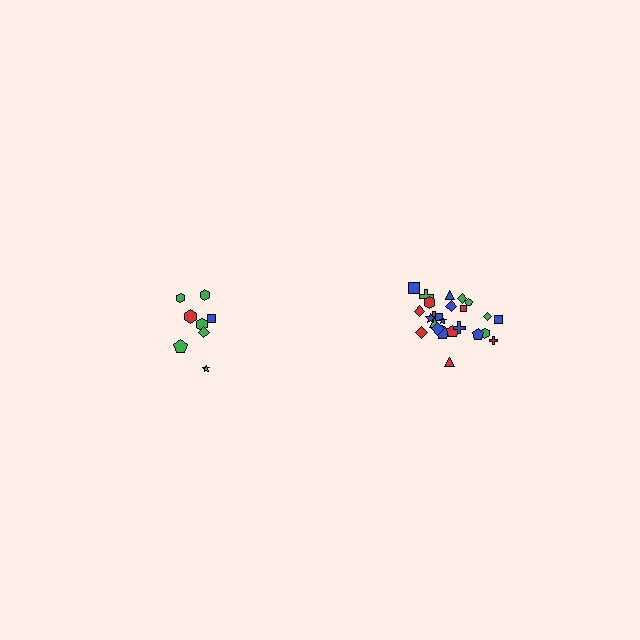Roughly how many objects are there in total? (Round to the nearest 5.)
Roughly 35 objects in total.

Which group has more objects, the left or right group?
The right group.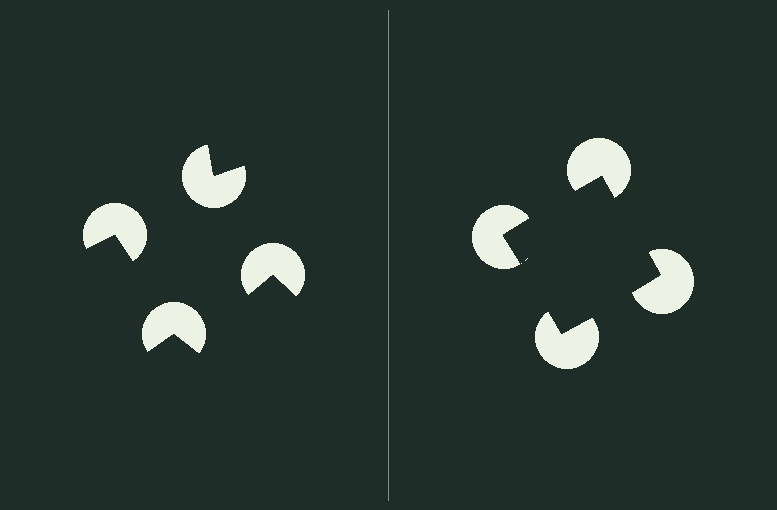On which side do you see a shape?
An illusory square appears on the right side. On the left side the wedge cuts are rotated, so no coherent shape forms.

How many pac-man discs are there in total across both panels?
8 — 4 on each side.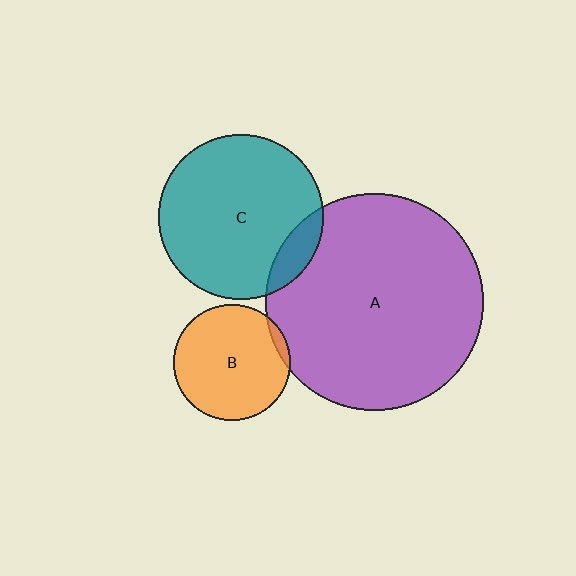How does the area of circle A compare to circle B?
Approximately 3.5 times.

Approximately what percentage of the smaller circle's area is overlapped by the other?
Approximately 10%.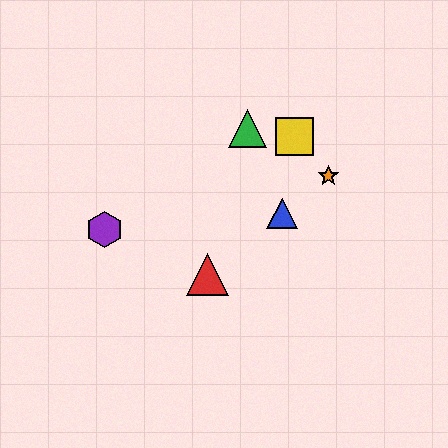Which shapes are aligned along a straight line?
The red triangle, the blue triangle, the orange star are aligned along a straight line.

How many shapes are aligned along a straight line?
3 shapes (the red triangle, the blue triangle, the orange star) are aligned along a straight line.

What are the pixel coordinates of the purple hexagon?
The purple hexagon is at (104, 230).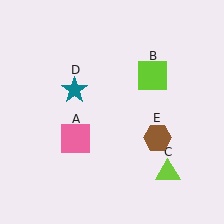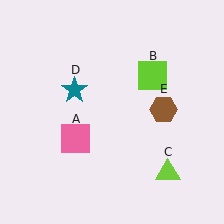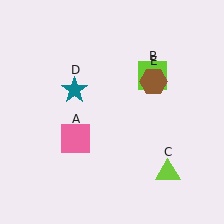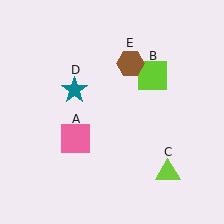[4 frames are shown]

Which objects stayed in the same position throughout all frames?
Pink square (object A) and lime square (object B) and lime triangle (object C) and teal star (object D) remained stationary.